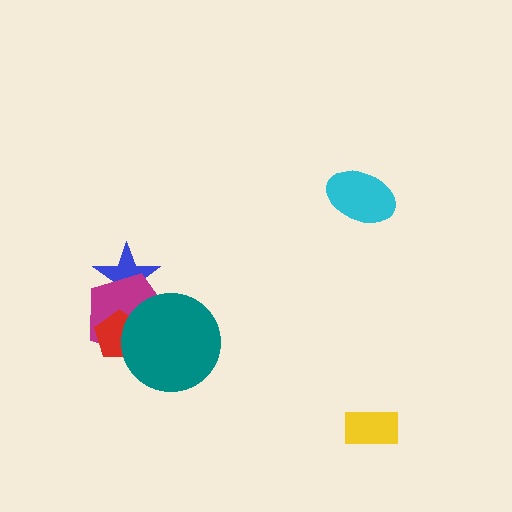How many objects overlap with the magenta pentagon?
3 objects overlap with the magenta pentagon.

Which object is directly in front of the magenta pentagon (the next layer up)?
The red pentagon is directly in front of the magenta pentagon.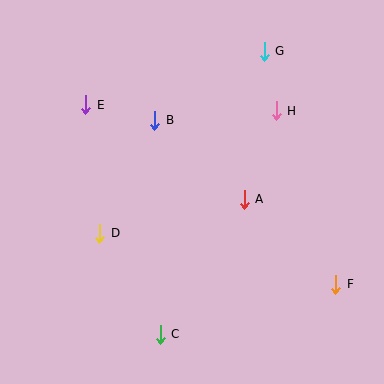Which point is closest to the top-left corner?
Point E is closest to the top-left corner.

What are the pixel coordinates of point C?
Point C is at (160, 334).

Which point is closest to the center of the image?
Point A at (244, 199) is closest to the center.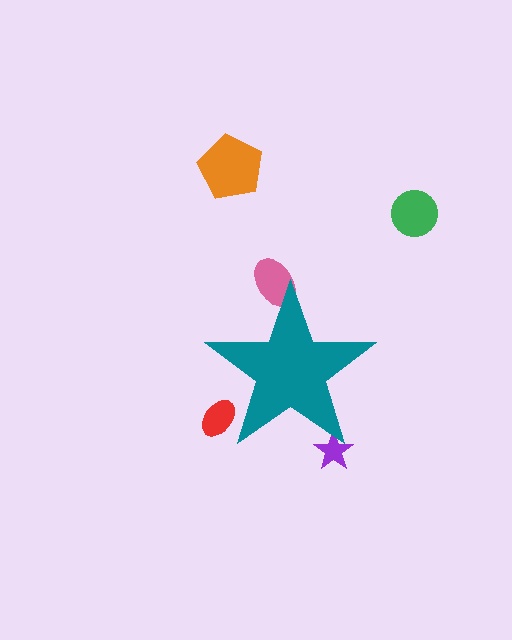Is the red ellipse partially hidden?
Yes, the red ellipse is partially hidden behind the teal star.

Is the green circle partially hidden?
No, the green circle is fully visible.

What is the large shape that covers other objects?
A teal star.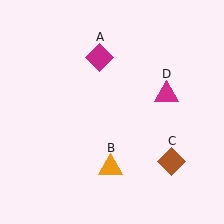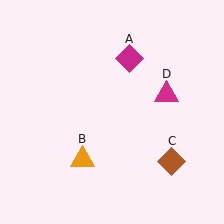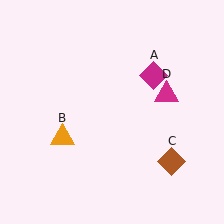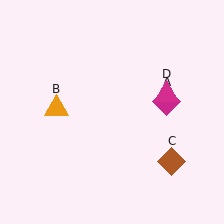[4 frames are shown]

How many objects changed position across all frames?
2 objects changed position: magenta diamond (object A), orange triangle (object B).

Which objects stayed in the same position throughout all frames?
Brown diamond (object C) and magenta triangle (object D) remained stationary.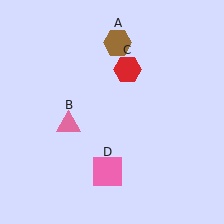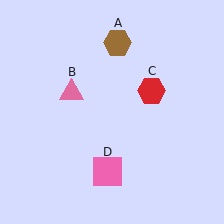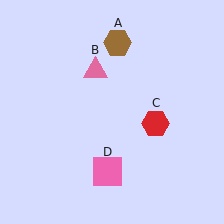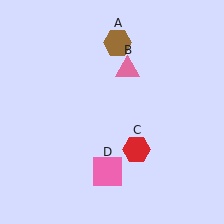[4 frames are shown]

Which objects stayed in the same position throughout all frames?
Brown hexagon (object A) and pink square (object D) remained stationary.